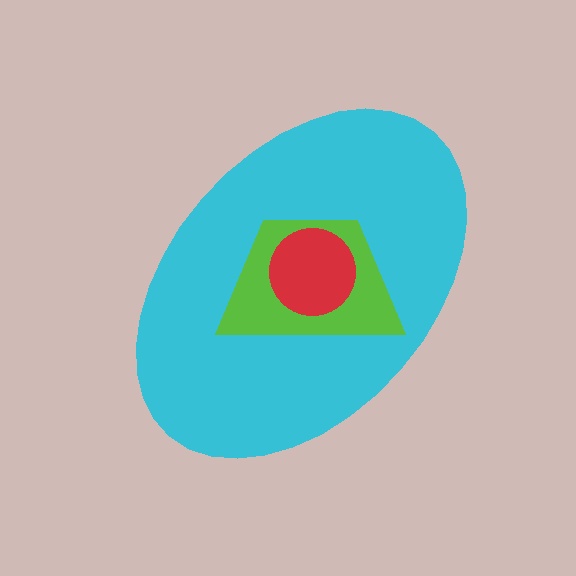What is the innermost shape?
The red circle.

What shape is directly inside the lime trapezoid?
The red circle.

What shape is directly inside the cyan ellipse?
The lime trapezoid.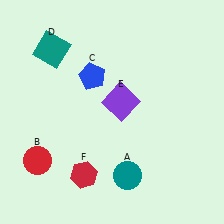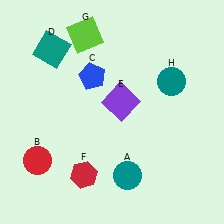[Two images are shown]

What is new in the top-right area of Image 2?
A teal circle (H) was added in the top-right area of Image 2.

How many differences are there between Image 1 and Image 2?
There are 2 differences between the two images.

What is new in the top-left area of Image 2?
A lime square (G) was added in the top-left area of Image 2.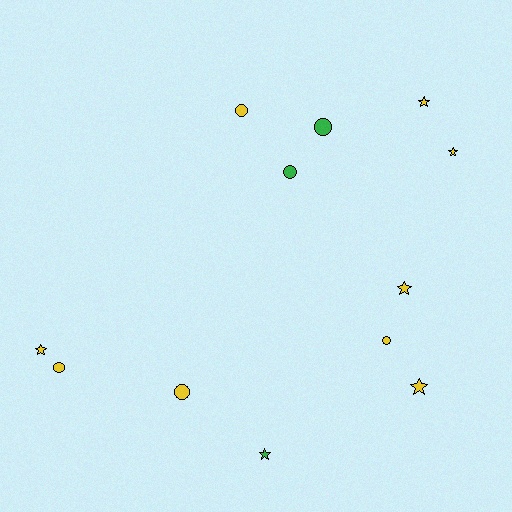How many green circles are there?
There are 2 green circles.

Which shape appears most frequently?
Circle, with 6 objects.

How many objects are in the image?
There are 12 objects.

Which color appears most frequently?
Yellow, with 9 objects.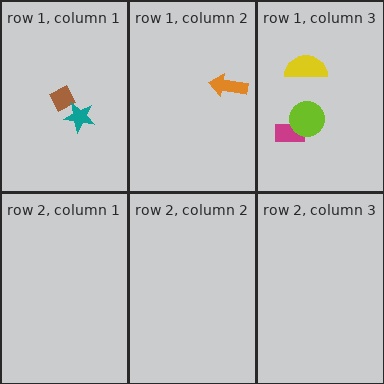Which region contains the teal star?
The row 1, column 1 region.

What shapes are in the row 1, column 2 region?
The orange arrow.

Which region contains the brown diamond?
The row 1, column 1 region.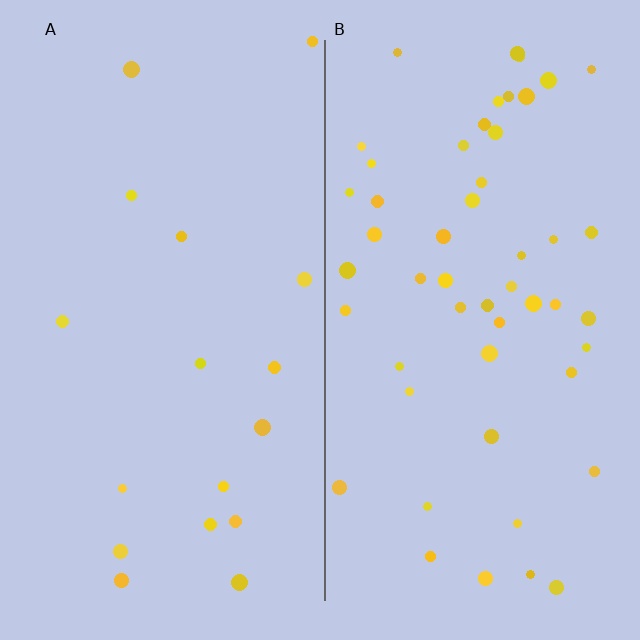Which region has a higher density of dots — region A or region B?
B (the right).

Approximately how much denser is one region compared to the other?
Approximately 3.0× — region B over region A.